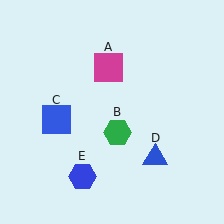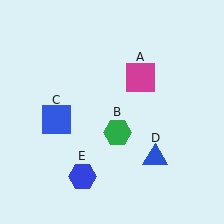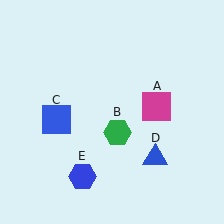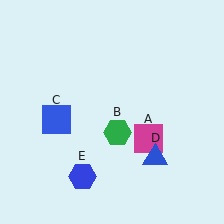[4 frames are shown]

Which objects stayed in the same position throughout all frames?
Green hexagon (object B) and blue square (object C) and blue triangle (object D) and blue hexagon (object E) remained stationary.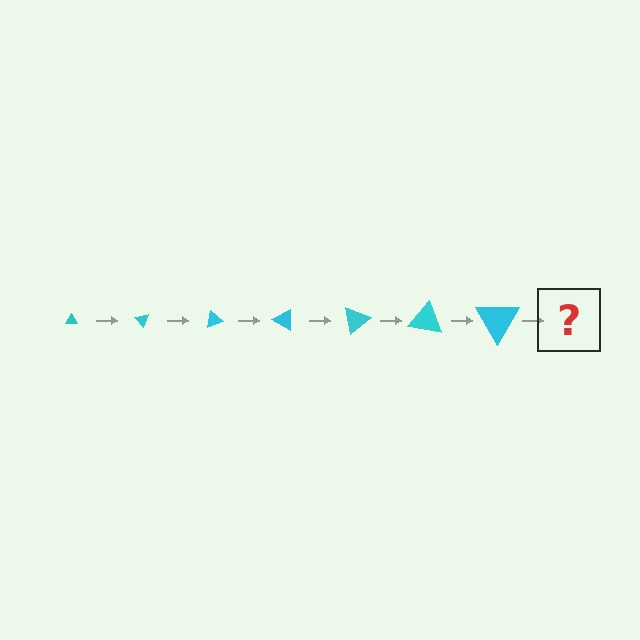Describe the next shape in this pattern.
It should be a triangle, larger than the previous one and rotated 350 degrees from the start.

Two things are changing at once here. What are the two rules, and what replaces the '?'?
The two rules are that the triangle grows larger each step and it rotates 50 degrees each step. The '?' should be a triangle, larger than the previous one and rotated 350 degrees from the start.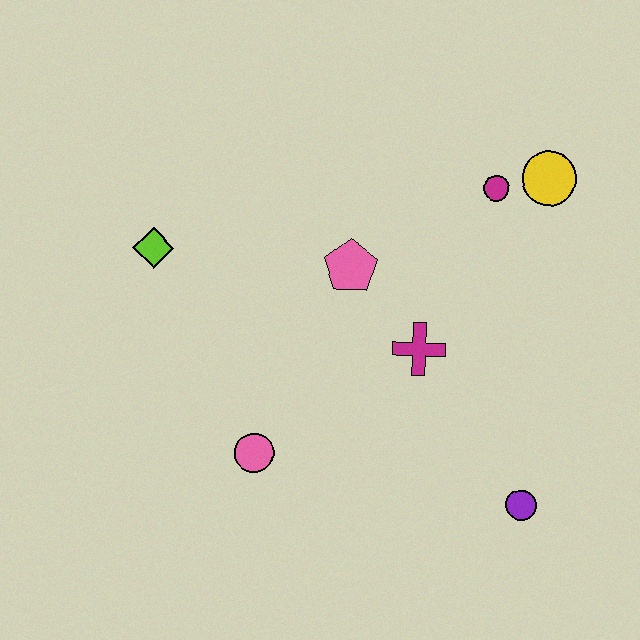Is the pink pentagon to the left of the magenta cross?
Yes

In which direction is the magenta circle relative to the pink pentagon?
The magenta circle is to the right of the pink pentagon.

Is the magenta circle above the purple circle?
Yes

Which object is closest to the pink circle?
The magenta cross is closest to the pink circle.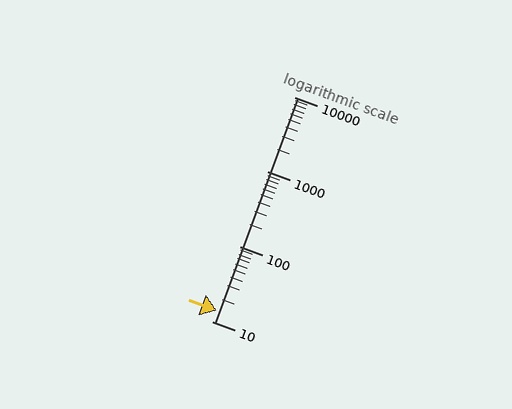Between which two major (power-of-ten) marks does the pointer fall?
The pointer is between 10 and 100.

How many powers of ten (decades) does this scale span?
The scale spans 3 decades, from 10 to 10000.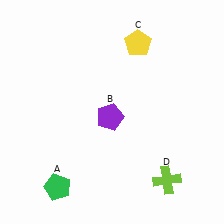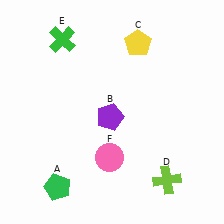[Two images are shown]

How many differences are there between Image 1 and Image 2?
There are 2 differences between the two images.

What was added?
A green cross (E), a pink circle (F) were added in Image 2.